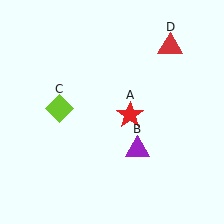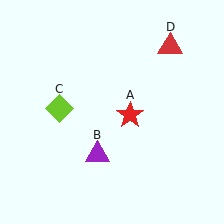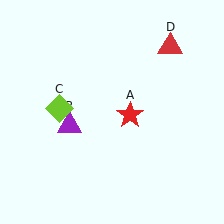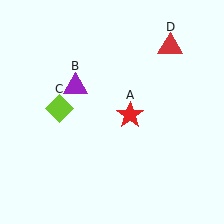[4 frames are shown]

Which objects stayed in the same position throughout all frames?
Red star (object A) and lime diamond (object C) and red triangle (object D) remained stationary.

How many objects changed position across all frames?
1 object changed position: purple triangle (object B).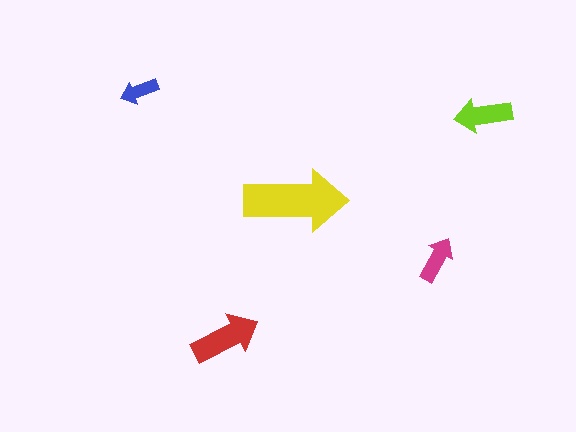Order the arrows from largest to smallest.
the yellow one, the red one, the lime one, the magenta one, the blue one.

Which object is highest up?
The blue arrow is topmost.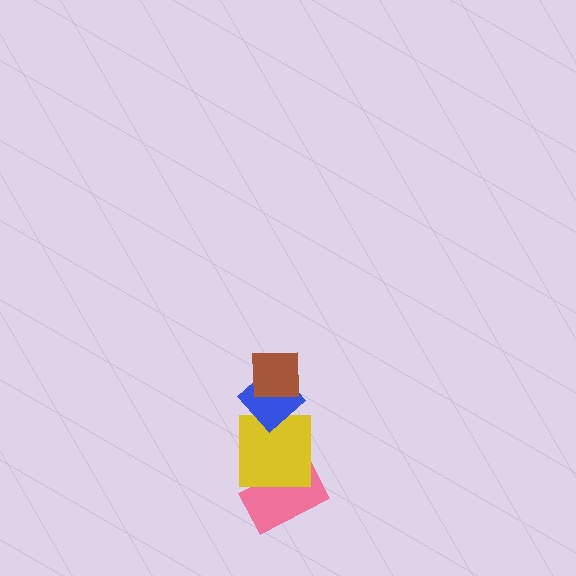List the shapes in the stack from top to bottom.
From top to bottom: the brown square, the blue diamond, the yellow square, the pink rectangle.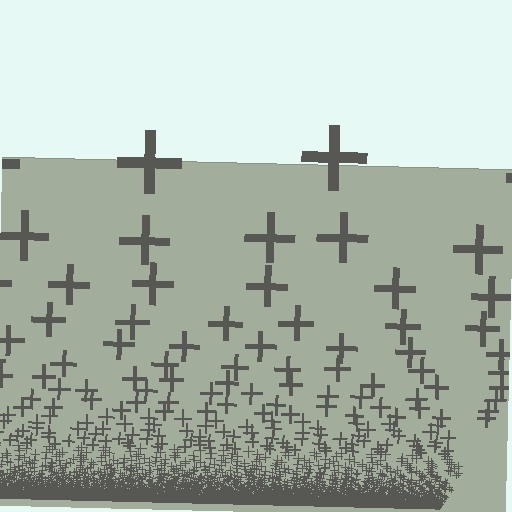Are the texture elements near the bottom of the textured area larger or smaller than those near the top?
Smaller. The gradient is inverted — elements near the bottom are smaller and denser.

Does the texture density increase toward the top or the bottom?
Density increases toward the bottom.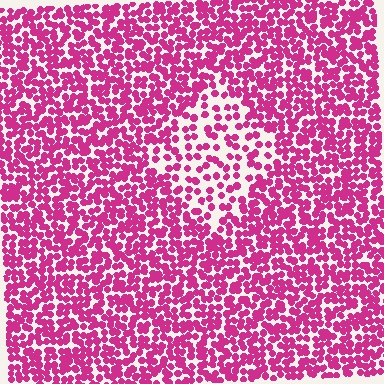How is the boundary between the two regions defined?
The boundary is defined by a change in element density (approximately 2.0x ratio). All elements are the same color, size, and shape.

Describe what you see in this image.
The image contains small magenta elements arranged at two different densities. A diamond-shaped region is visible where the elements are less densely packed than the surrounding area.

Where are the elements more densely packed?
The elements are more densely packed outside the diamond boundary.